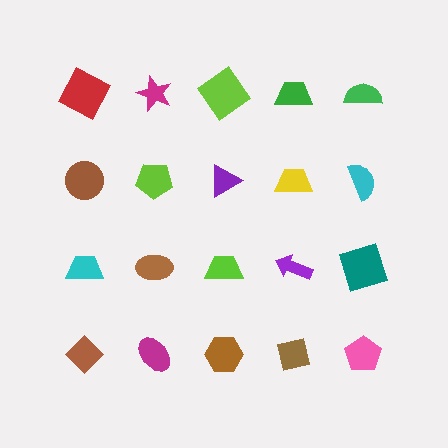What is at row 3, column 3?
A lime trapezoid.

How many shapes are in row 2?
5 shapes.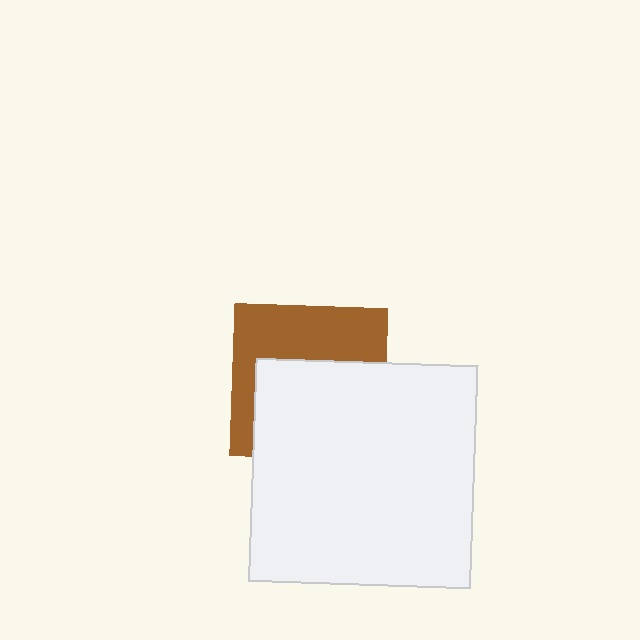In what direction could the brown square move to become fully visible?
The brown square could move up. That would shift it out from behind the white square entirely.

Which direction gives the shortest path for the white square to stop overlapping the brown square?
Moving down gives the shortest separation.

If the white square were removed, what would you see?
You would see the complete brown square.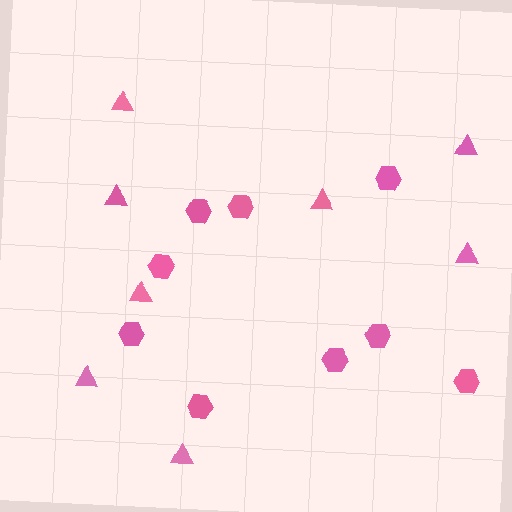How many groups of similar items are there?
There are 2 groups: one group of hexagons (9) and one group of triangles (8).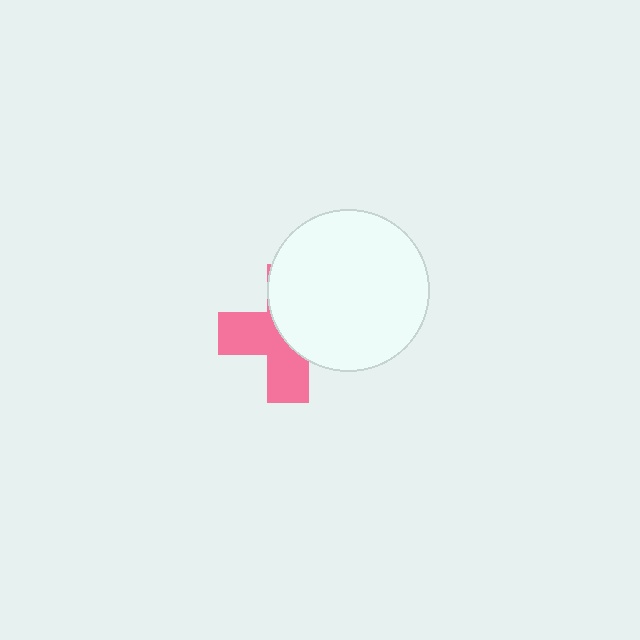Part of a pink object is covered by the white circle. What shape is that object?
It is a cross.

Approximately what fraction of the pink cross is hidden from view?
Roughly 53% of the pink cross is hidden behind the white circle.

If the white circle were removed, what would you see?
You would see the complete pink cross.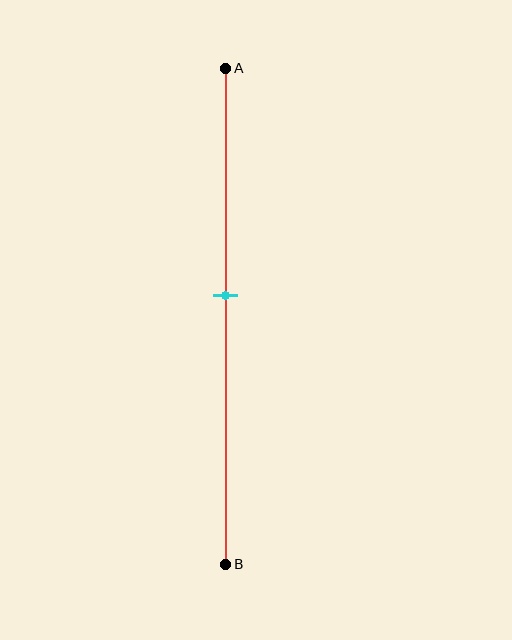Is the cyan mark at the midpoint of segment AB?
No, the mark is at about 45% from A, not at the 50% midpoint.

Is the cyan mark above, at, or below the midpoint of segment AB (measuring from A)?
The cyan mark is above the midpoint of segment AB.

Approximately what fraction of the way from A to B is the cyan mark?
The cyan mark is approximately 45% of the way from A to B.